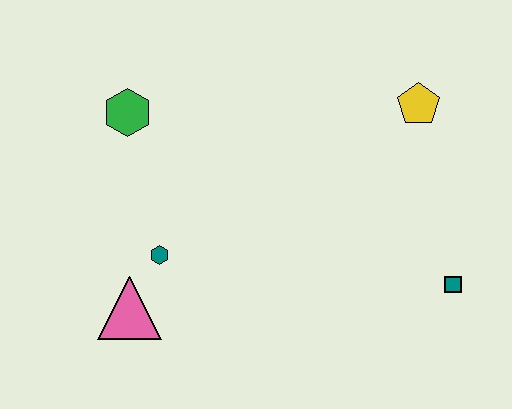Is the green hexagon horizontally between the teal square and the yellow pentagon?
No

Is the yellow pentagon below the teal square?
No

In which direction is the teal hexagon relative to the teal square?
The teal hexagon is to the left of the teal square.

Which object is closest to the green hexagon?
The teal hexagon is closest to the green hexagon.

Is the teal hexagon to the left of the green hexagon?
No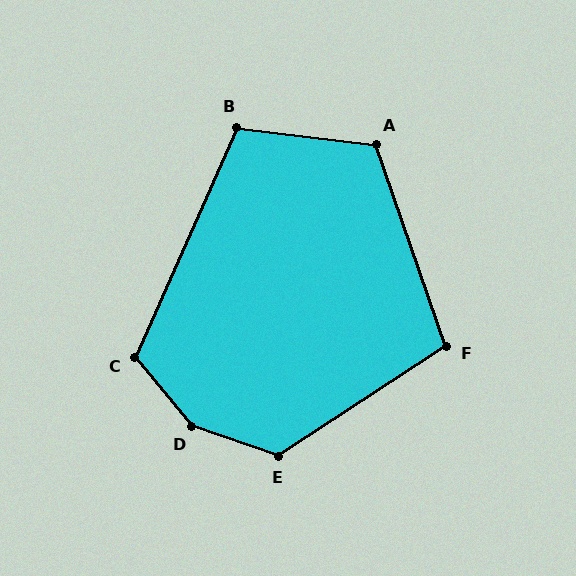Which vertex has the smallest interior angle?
F, at approximately 104 degrees.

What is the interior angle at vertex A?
Approximately 116 degrees (obtuse).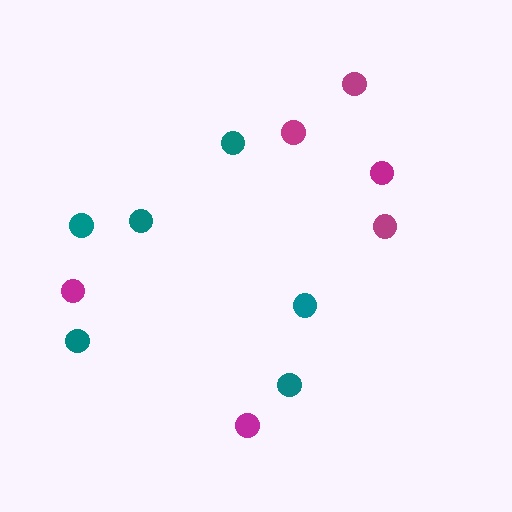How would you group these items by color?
There are 2 groups: one group of magenta circles (6) and one group of teal circles (6).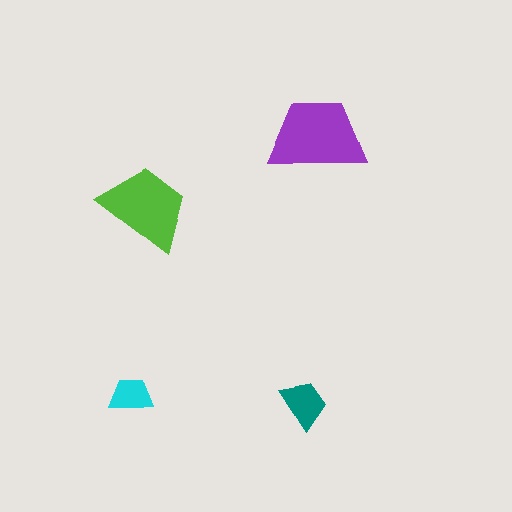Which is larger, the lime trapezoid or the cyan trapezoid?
The lime one.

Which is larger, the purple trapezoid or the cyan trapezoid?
The purple one.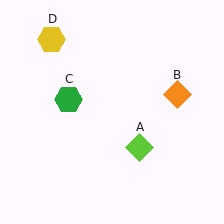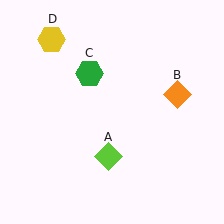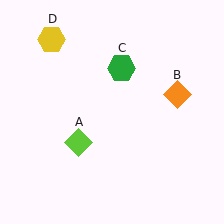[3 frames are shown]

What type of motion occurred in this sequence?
The lime diamond (object A), green hexagon (object C) rotated clockwise around the center of the scene.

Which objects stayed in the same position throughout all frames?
Orange diamond (object B) and yellow hexagon (object D) remained stationary.